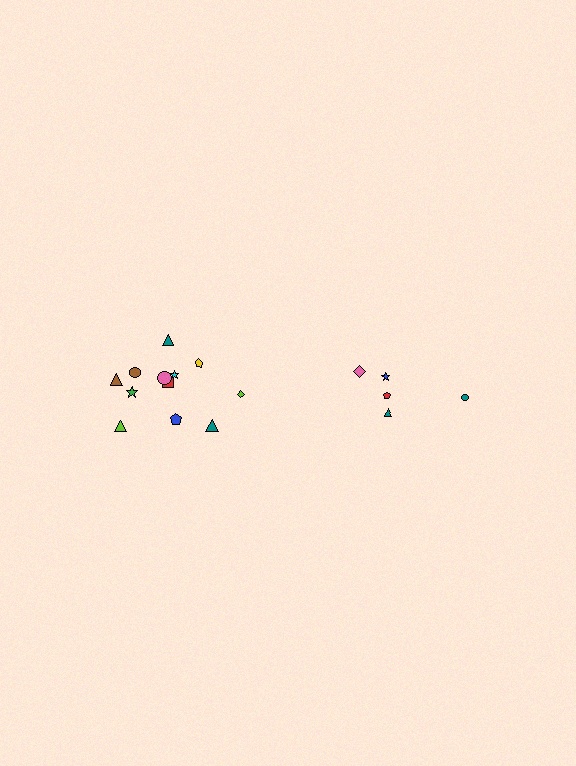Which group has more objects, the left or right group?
The left group.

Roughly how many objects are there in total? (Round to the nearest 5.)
Roughly 15 objects in total.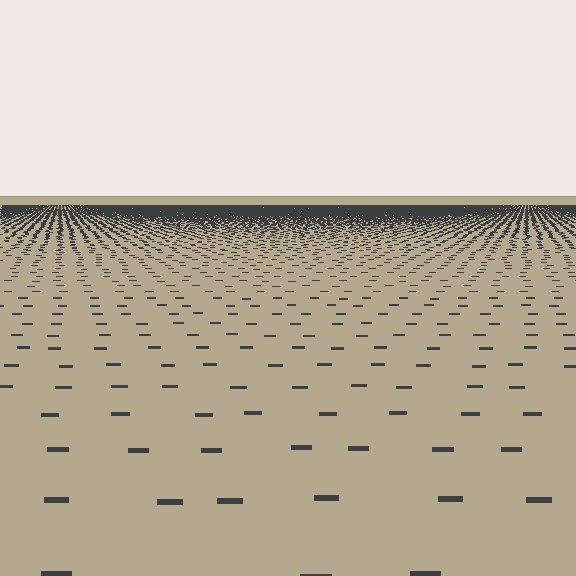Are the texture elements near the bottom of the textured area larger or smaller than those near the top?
Larger. Near the bottom, elements are closer to the viewer and appear at a bigger on-screen size.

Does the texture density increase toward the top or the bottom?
Density increases toward the top.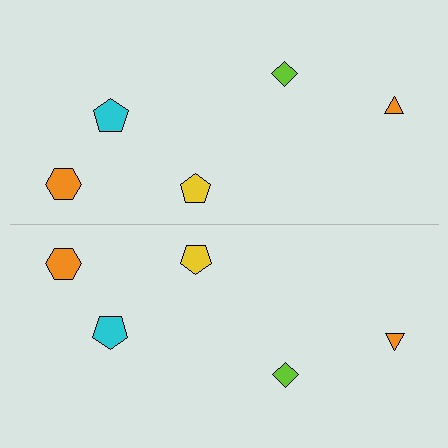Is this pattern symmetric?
Yes, this pattern has bilateral (reflection) symmetry.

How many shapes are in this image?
There are 10 shapes in this image.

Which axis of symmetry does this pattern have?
The pattern has a horizontal axis of symmetry running through the center of the image.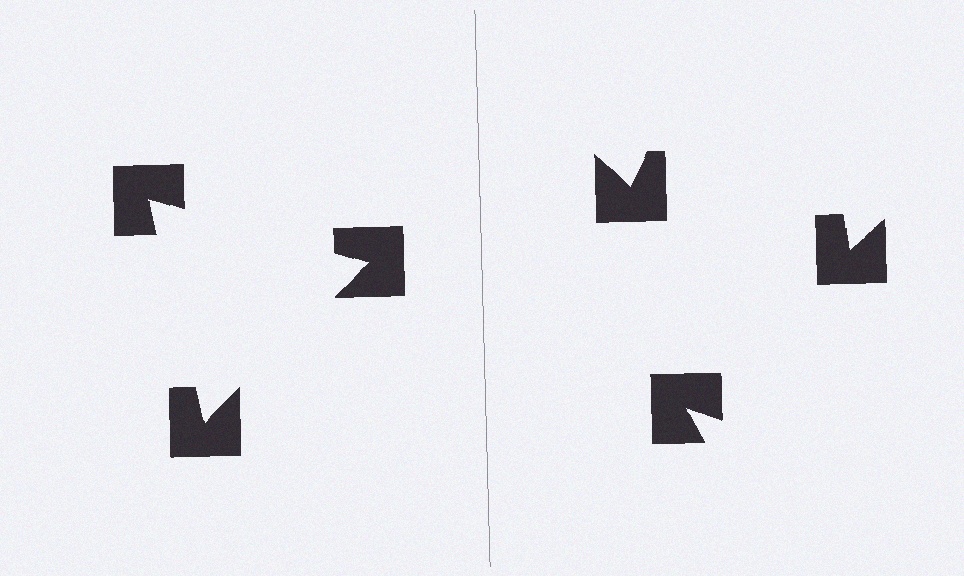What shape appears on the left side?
An illusory triangle.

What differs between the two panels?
The notched squares are positioned identically on both sides; only the wedge orientations differ. On the left they align to a triangle; on the right they are misaligned.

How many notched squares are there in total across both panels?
6 — 3 on each side.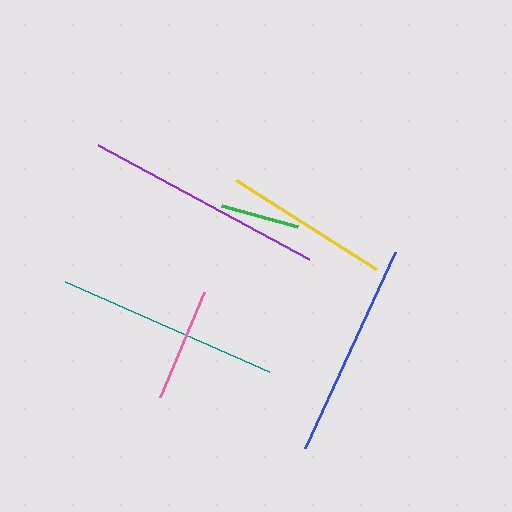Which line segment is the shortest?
The green line is the shortest at approximately 79 pixels.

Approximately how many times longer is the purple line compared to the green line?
The purple line is approximately 3.0 times the length of the green line.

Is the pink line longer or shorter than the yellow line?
The yellow line is longer than the pink line.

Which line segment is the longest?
The purple line is the longest at approximately 240 pixels.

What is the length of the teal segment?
The teal segment is approximately 224 pixels long.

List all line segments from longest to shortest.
From longest to shortest: purple, teal, blue, yellow, pink, green.